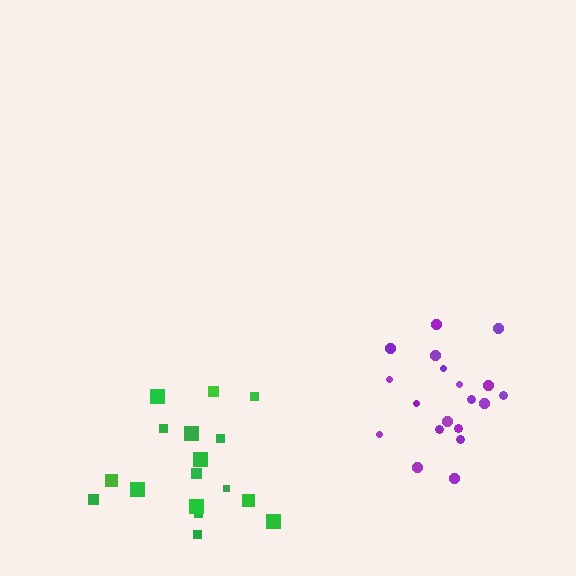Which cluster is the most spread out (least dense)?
Green.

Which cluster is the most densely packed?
Purple.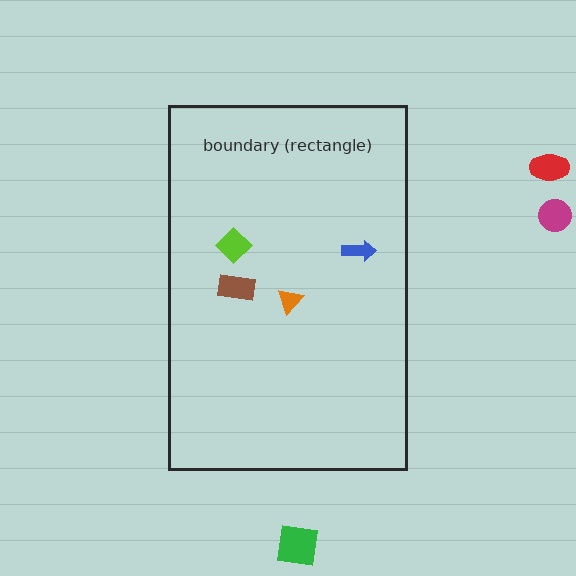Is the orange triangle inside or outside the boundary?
Inside.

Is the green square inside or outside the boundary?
Outside.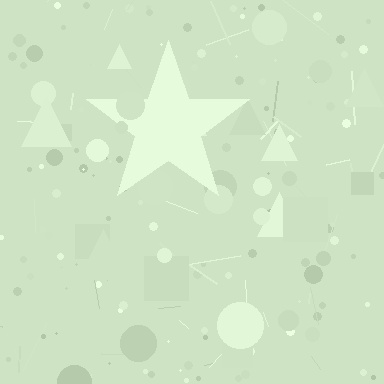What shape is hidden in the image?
A star is hidden in the image.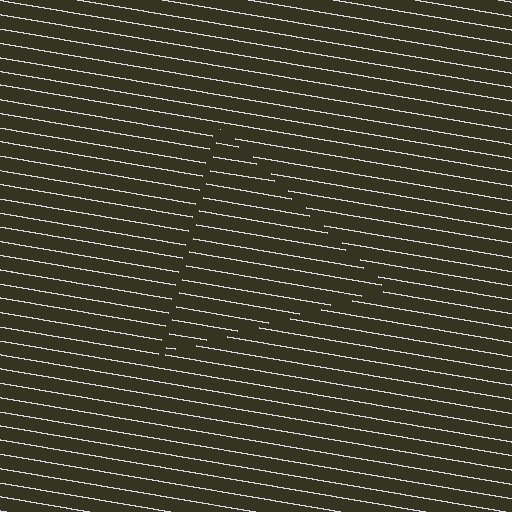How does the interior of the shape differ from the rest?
The interior of the shape contains the same grating, shifted by half a period — the contour is defined by the phase discontinuity where line-ends from the inner and outer gratings abut.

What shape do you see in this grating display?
An illusory triangle. The interior of the shape contains the same grating, shifted by half a period — the contour is defined by the phase discontinuity where line-ends from the inner and outer gratings abut.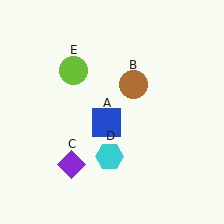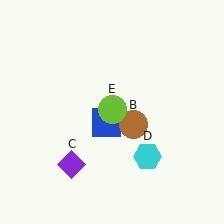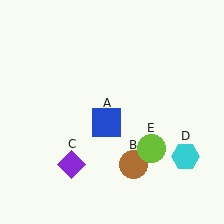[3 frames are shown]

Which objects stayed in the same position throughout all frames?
Blue square (object A) and purple diamond (object C) remained stationary.